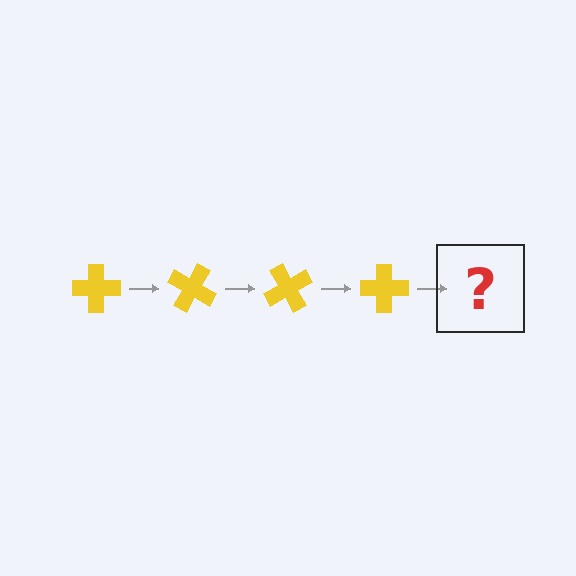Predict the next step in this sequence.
The next step is a yellow cross rotated 120 degrees.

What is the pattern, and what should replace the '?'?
The pattern is that the cross rotates 30 degrees each step. The '?' should be a yellow cross rotated 120 degrees.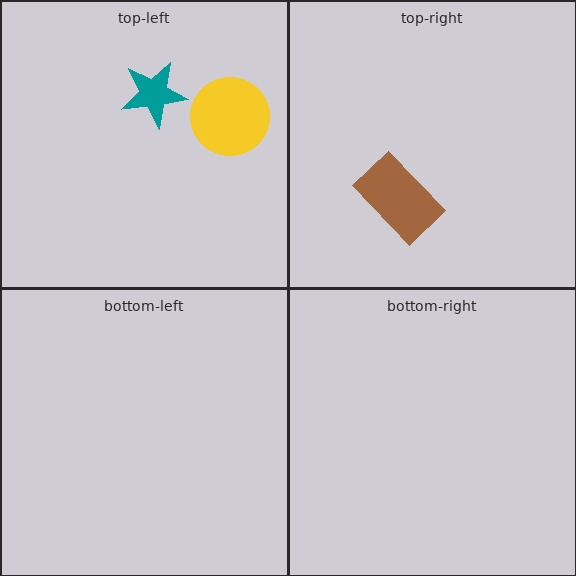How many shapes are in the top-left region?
2.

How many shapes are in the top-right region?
1.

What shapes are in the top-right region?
The brown rectangle.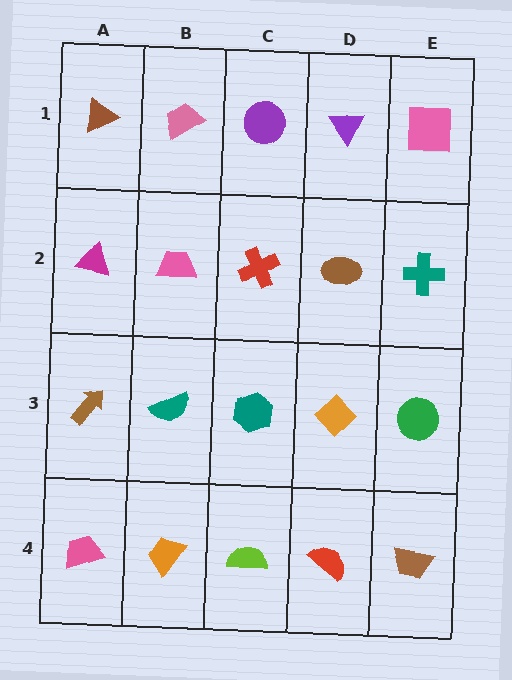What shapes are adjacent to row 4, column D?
An orange diamond (row 3, column D), a lime semicircle (row 4, column C), a brown trapezoid (row 4, column E).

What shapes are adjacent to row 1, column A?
A magenta triangle (row 2, column A), a pink trapezoid (row 1, column B).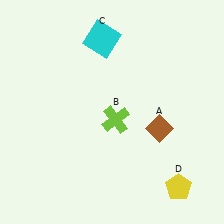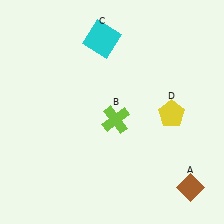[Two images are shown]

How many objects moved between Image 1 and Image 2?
2 objects moved between the two images.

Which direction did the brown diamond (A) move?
The brown diamond (A) moved down.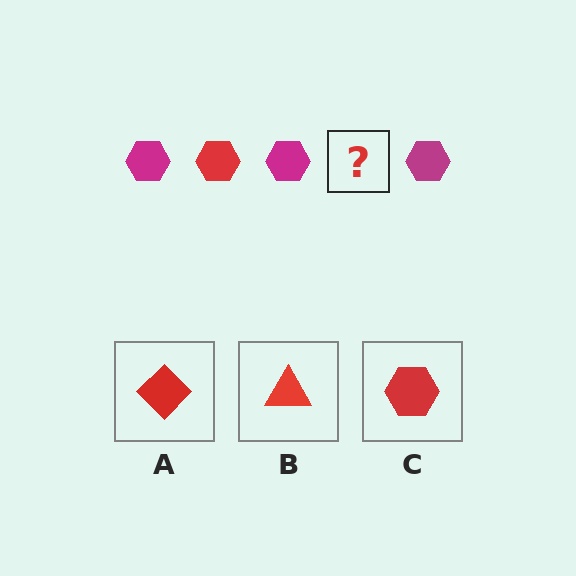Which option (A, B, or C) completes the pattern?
C.